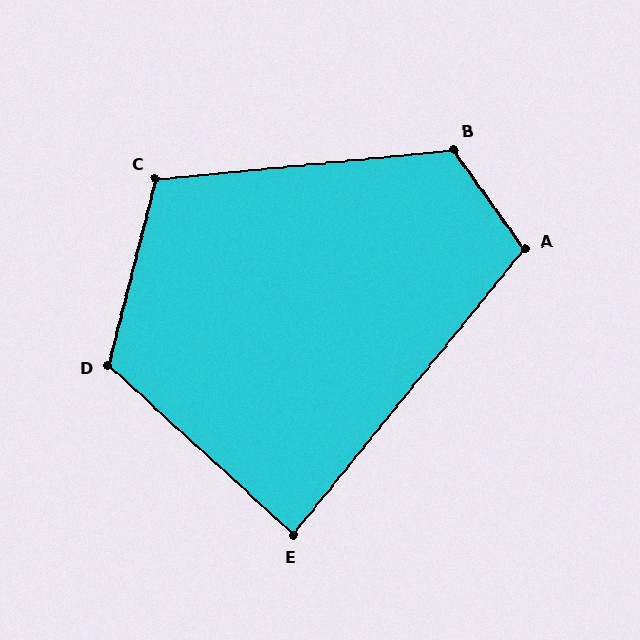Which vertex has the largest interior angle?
B, at approximately 120 degrees.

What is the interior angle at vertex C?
Approximately 110 degrees (obtuse).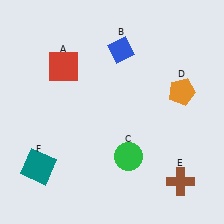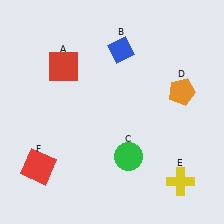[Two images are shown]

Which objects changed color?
E changed from brown to yellow. F changed from teal to red.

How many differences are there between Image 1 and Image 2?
There are 2 differences between the two images.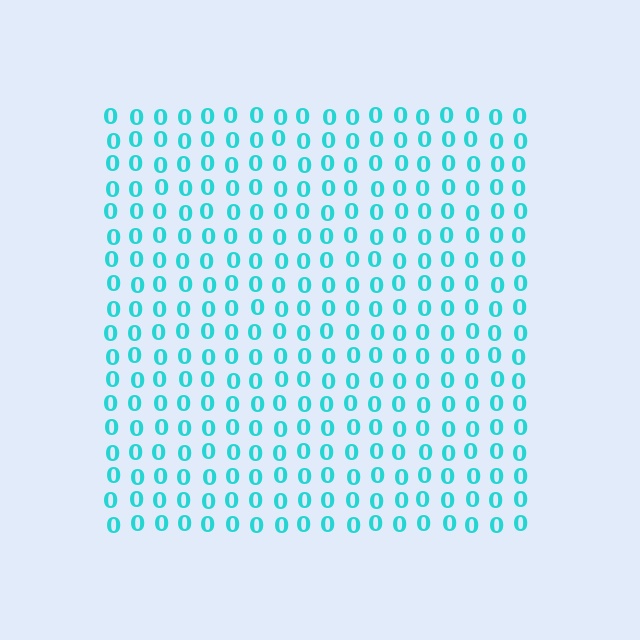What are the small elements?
The small elements are digit 0's.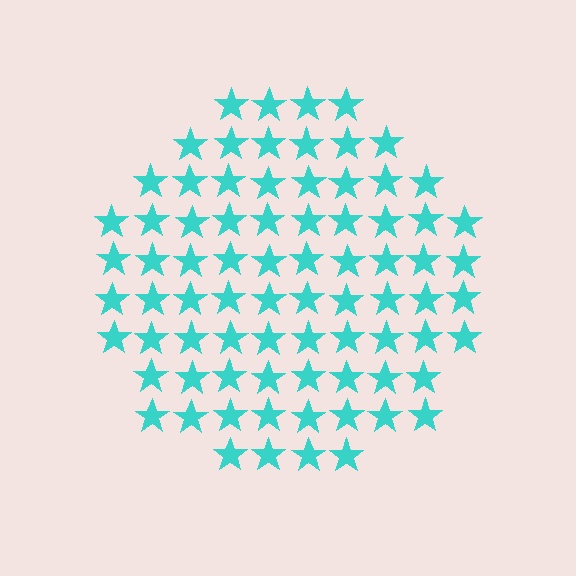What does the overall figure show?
The overall figure shows a circle.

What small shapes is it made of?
It is made of small stars.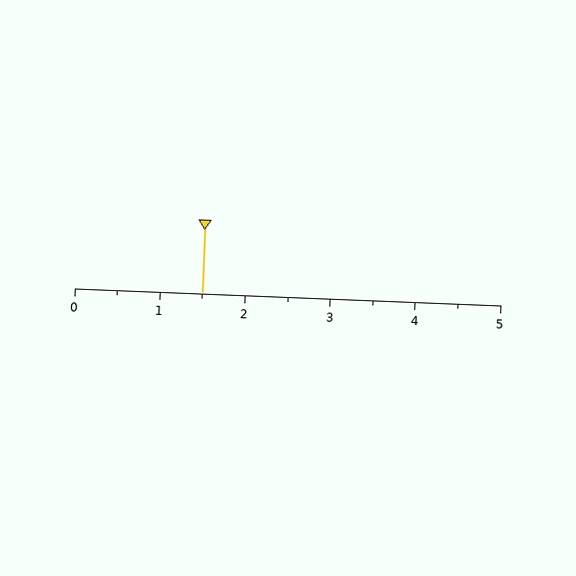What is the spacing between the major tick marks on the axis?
The major ticks are spaced 1 apart.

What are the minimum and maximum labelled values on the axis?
The axis runs from 0 to 5.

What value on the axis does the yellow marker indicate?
The marker indicates approximately 1.5.